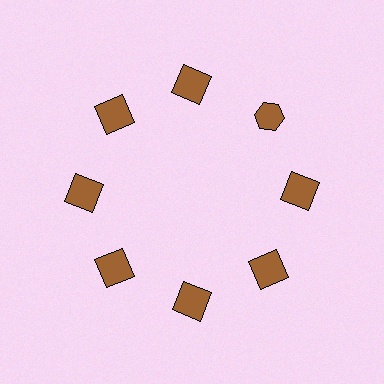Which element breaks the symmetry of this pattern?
The brown hexagon at roughly the 2 o'clock position breaks the symmetry. All other shapes are brown squares.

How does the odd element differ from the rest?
It has a different shape: hexagon instead of square.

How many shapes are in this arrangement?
There are 8 shapes arranged in a ring pattern.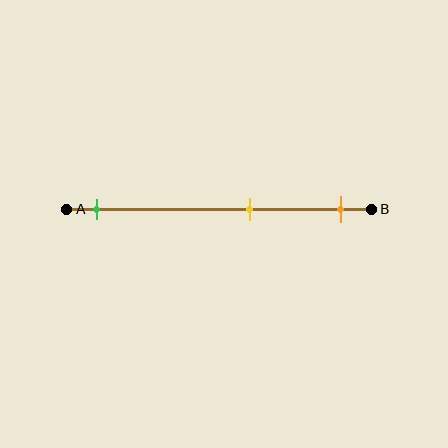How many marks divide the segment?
There are 3 marks dividing the segment.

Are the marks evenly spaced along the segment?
No, the marks are not evenly spaced.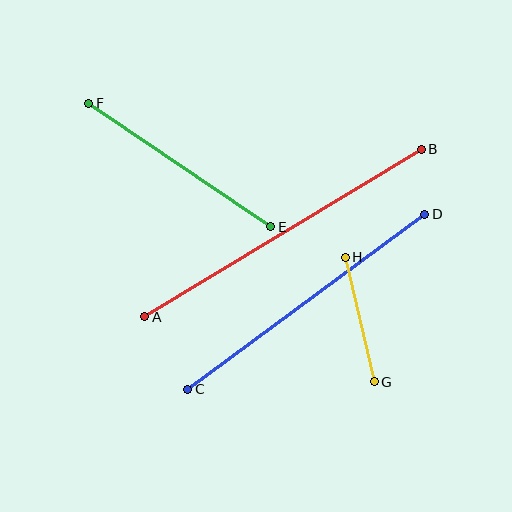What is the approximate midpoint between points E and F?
The midpoint is at approximately (180, 165) pixels.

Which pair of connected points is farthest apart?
Points A and B are farthest apart.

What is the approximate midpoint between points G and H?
The midpoint is at approximately (360, 319) pixels.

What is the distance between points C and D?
The distance is approximately 294 pixels.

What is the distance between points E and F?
The distance is approximately 220 pixels.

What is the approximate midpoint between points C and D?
The midpoint is at approximately (306, 302) pixels.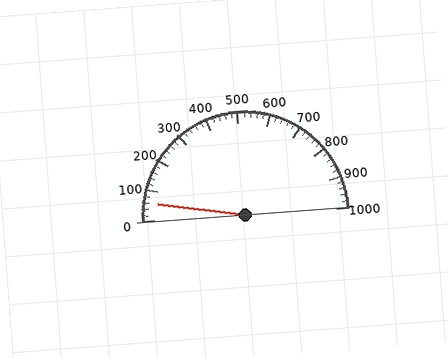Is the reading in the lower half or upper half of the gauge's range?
The reading is in the lower half of the range (0 to 1000).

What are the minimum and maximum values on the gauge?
The gauge ranges from 0 to 1000.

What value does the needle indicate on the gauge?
The needle indicates approximately 60.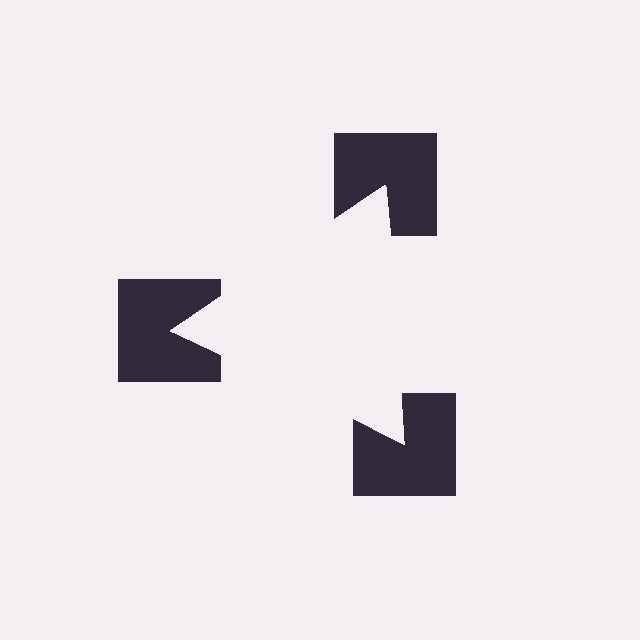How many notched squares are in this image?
There are 3 — one at each vertex of the illusory triangle.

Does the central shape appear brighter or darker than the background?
It typically appears slightly brighter than the background, even though no actual brightness change is drawn.